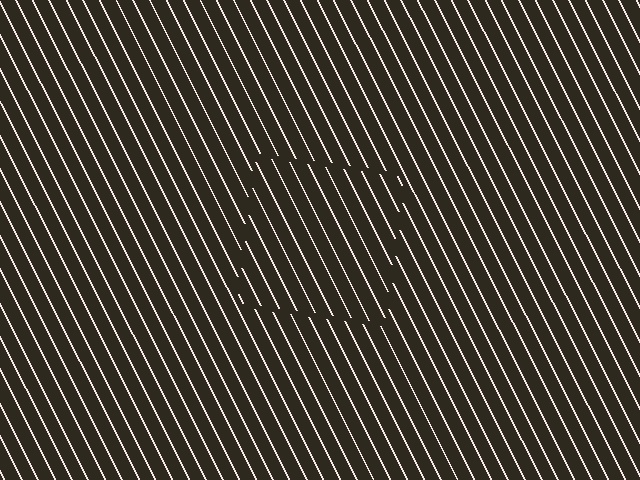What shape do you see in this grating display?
An illusory square. The interior of the shape contains the same grating, shifted by half a period — the contour is defined by the phase discontinuity where line-ends from the inner and outer gratings abut.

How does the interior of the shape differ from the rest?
The interior of the shape contains the same grating, shifted by half a period — the contour is defined by the phase discontinuity where line-ends from the inner and outer gratings abut.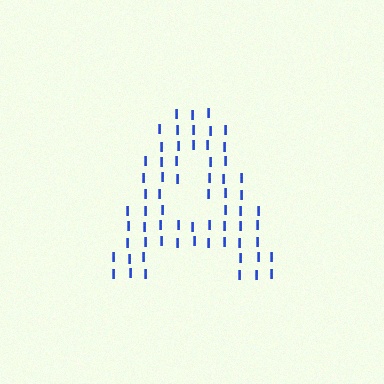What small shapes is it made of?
It is made of small letter I's.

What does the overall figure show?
The overall figure shows the letter A.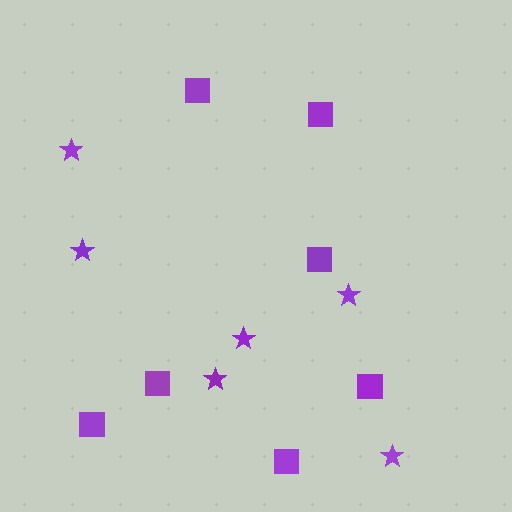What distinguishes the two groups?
There are 2 groups: one group of stars (6) and one group of squares (7).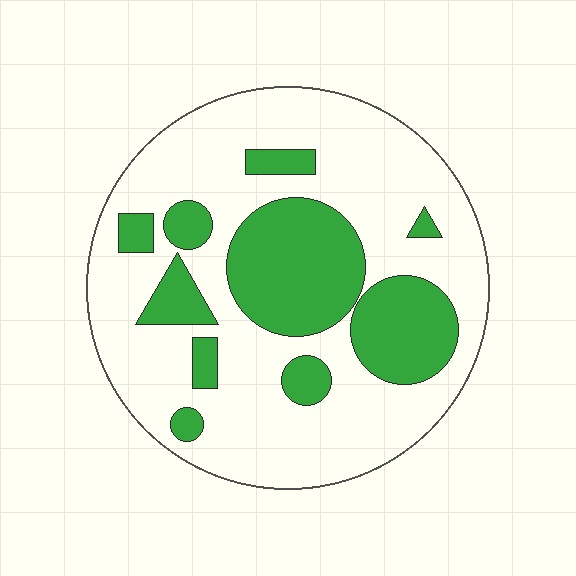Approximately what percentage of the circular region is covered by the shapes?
Approximately 30%.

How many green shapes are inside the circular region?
10.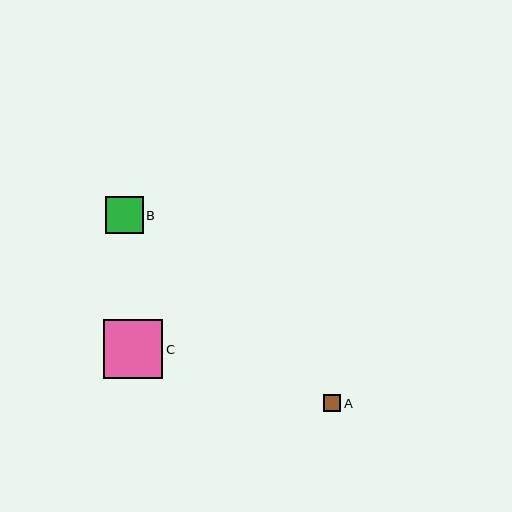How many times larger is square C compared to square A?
Square C is approximately 3.4 times the size of square A.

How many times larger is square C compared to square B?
Square C is approximately 1.6 times the size of square B.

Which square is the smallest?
Square A is the smallest with a size of approximately 18 pixels.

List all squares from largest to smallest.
From largest to smallest: C, B, A.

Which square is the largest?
Square C is the largest with a size of approximately 59 pixels.